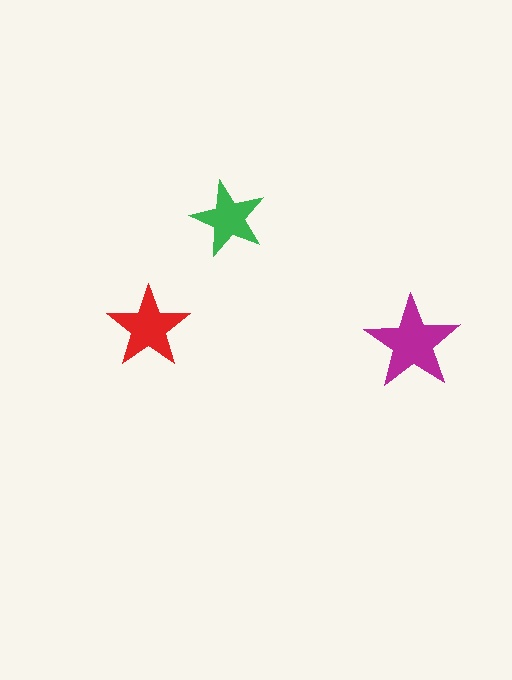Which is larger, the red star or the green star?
The red one.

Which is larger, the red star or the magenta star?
The magenta one.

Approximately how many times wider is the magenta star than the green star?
About 1.5 times wider.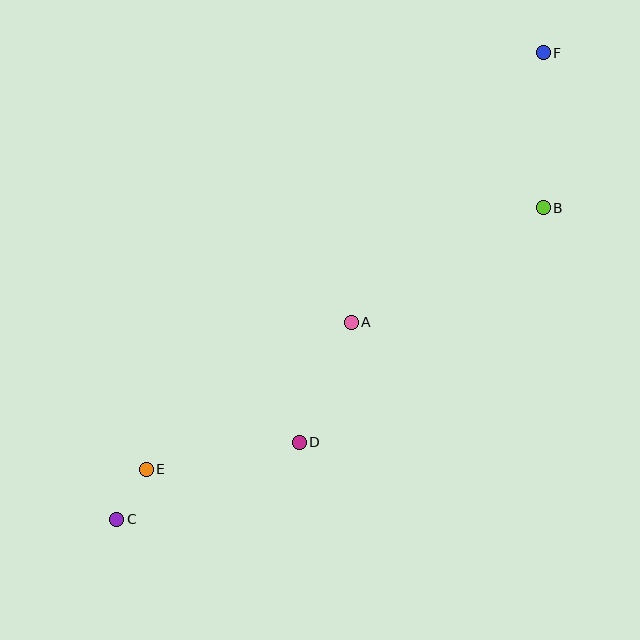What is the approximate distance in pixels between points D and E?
The distance between D and E is approximately 155 pixels.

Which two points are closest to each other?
Points C and E are closest to each other.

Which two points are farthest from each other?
Points C and F are farthest from each other.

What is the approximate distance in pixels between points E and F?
The distance between E and F is approximately 576 pixels.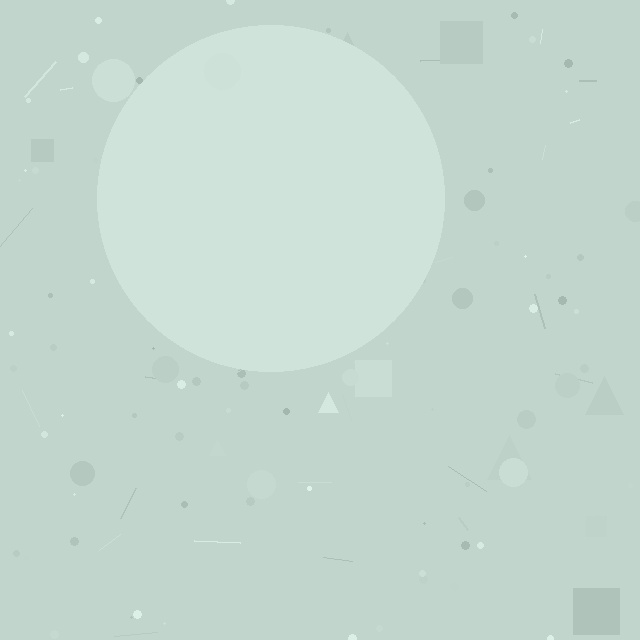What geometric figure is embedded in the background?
A circle is embedded in the background.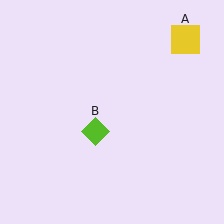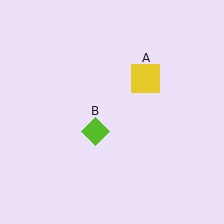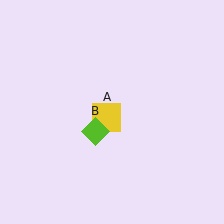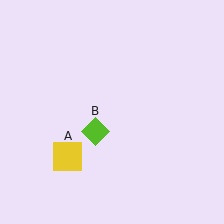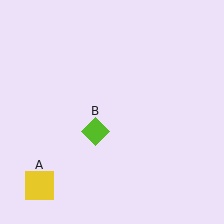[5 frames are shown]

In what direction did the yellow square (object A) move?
The yellow square (object A) moved down and to the left.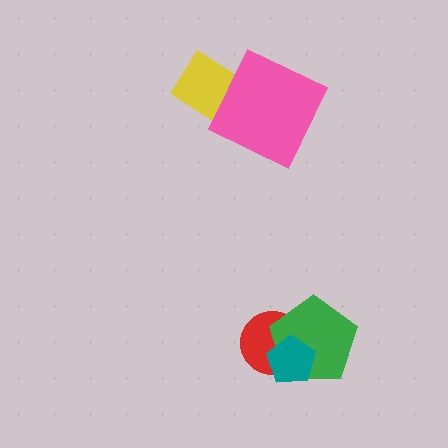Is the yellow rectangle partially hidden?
Yes, it is partially covered by another shape.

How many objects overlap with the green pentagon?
2 objects overlap with the green pentagon.